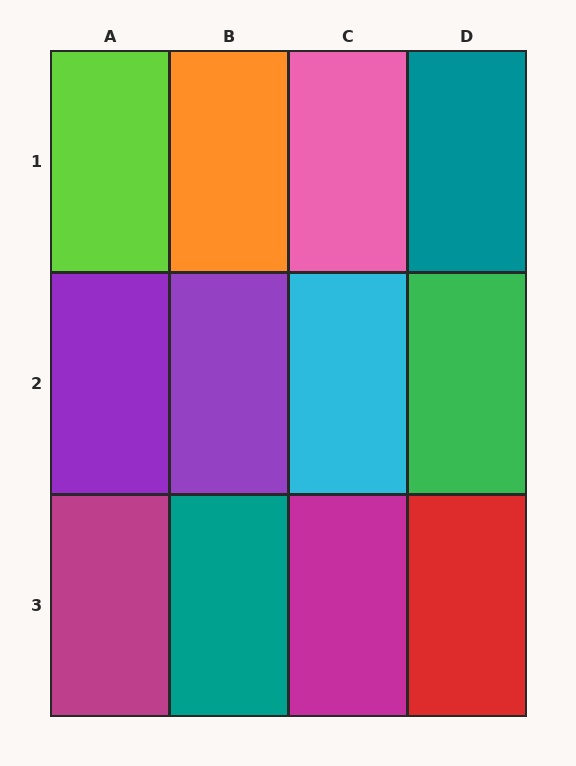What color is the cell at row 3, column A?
Magenta.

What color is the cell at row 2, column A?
Purple.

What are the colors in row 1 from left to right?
Lime, orange, pink, teal.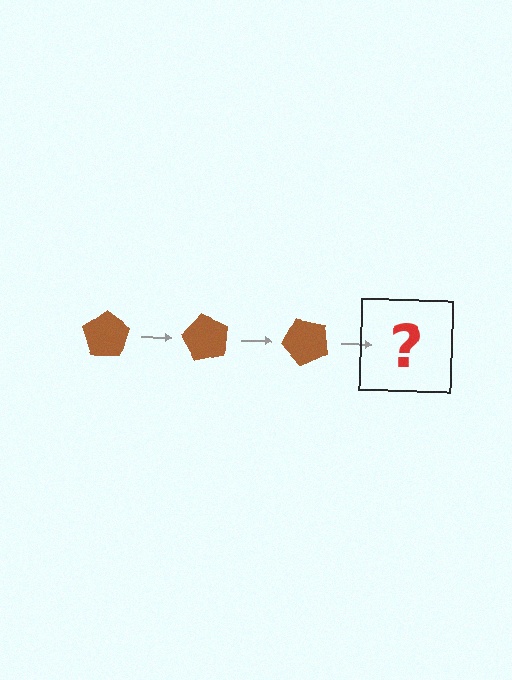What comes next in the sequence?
The next element should be a brown pentagon rotated 180 degrees.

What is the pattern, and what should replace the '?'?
The pattern is that the pentagon rotates 60 degrees each step. The '?' should be a brown pentagon rotated 180 degrees.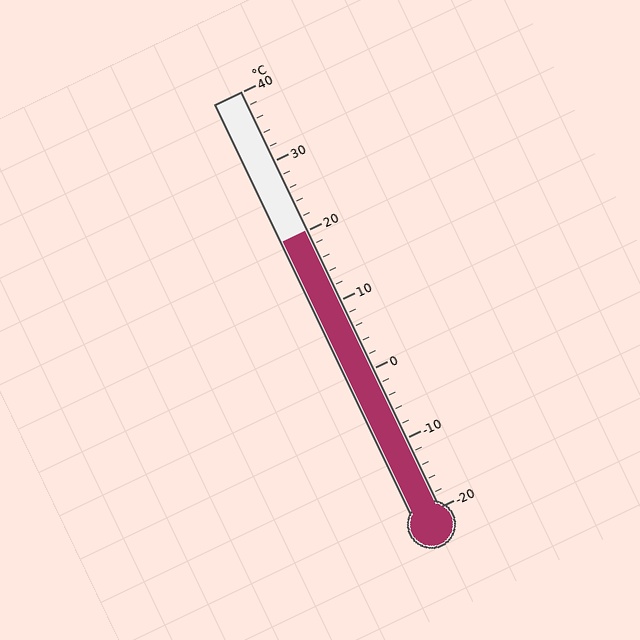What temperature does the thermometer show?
The thermometer shows approximately 20°C.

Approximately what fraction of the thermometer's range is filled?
The thermometer is filled to approximately 65% of its range.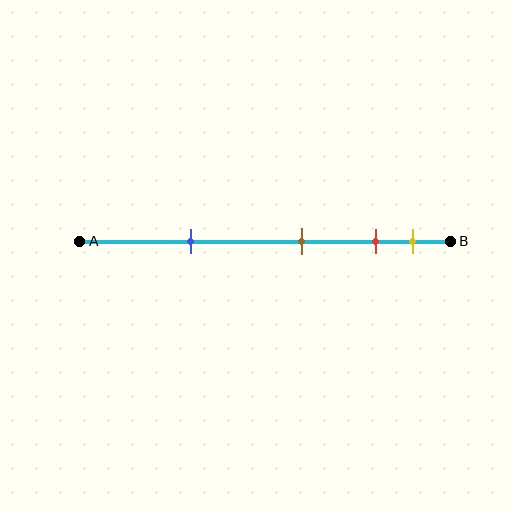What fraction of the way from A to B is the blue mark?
The blue mark is approximately 30% (0.3) of the way from A to B.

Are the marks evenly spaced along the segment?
No, the marks are not evenly spaced.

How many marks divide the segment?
There are 4 marks dividing the segment.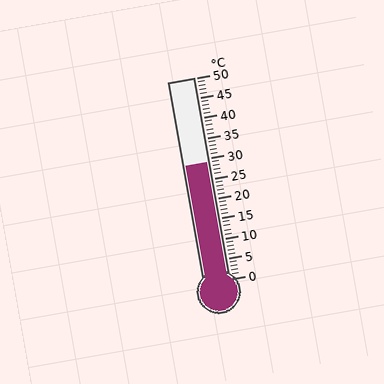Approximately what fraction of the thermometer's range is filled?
The thermometer is filled to approximately 60% of its range.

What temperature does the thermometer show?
The thermometer shows approximately 29°C.